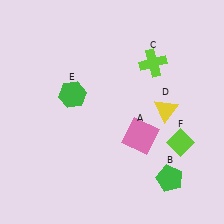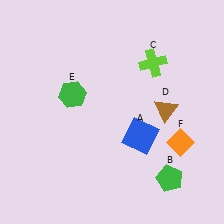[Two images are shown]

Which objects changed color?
A changed from pink to blue. D changed from yellow to brown. F changed from lime to orange.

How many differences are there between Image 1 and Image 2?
There are 3 differences between the two images.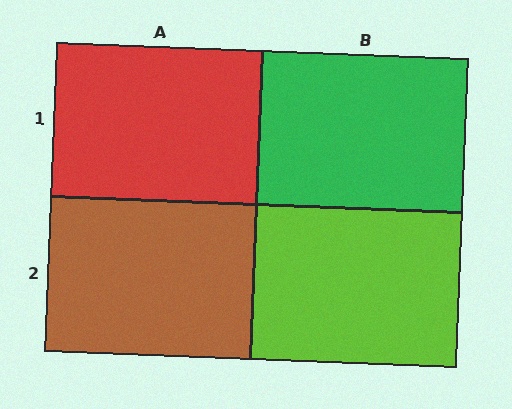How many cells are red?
1 cell is red.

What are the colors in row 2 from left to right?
Brown, lime.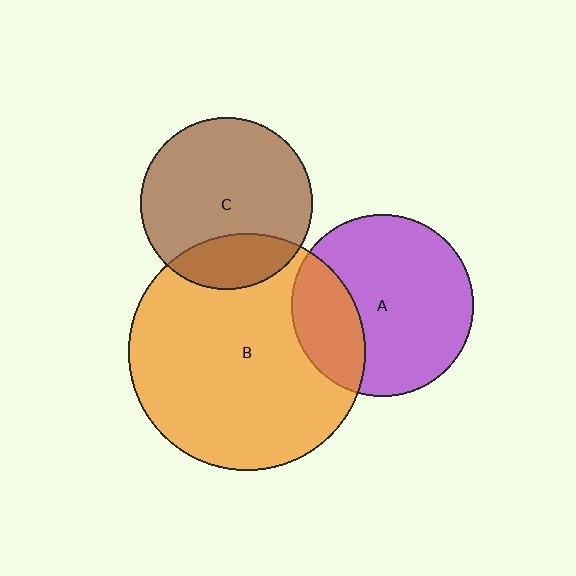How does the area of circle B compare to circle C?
Approximately 1.9 times.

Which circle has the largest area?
Circle B (orange).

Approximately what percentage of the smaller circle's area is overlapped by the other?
Approximately 25%.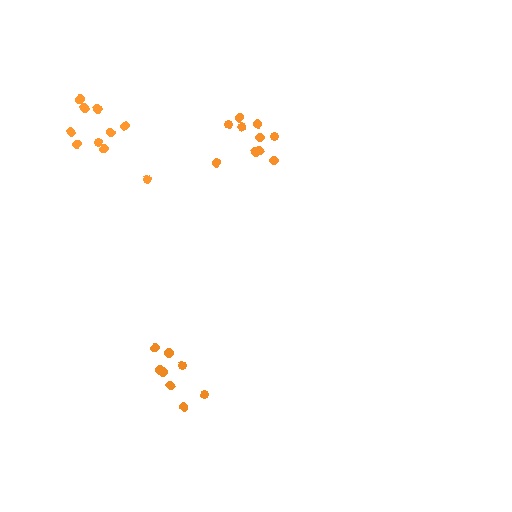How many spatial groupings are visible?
There are 3 spatial groupings.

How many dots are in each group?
Group 1: 8 dots, Group 2: 10 dots, Group 3: 10 dots (28 total).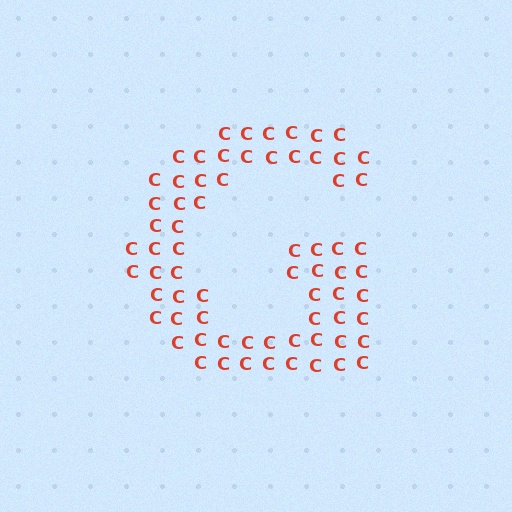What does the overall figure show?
The overall figure shows the letter G.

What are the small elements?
The small elements are letter C's.